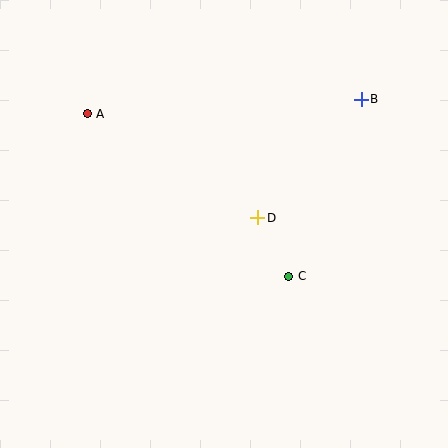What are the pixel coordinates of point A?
Point A is at (87, 114).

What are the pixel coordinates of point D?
Point D is at (258, 218).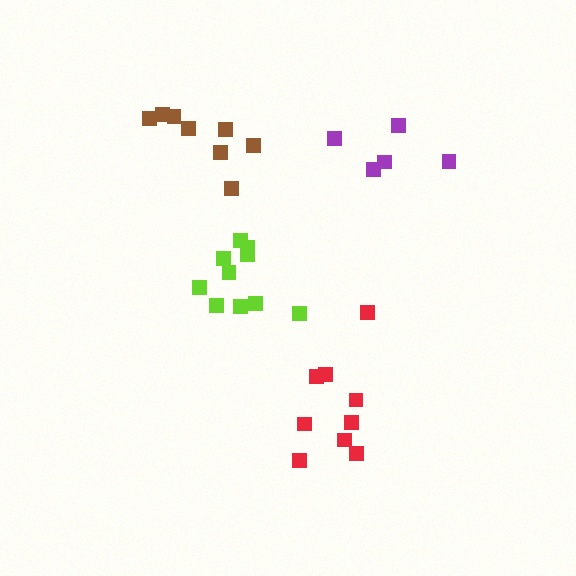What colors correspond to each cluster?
The clusters are colored: red, purple, brown, lime.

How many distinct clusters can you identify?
There are 4 distinct clusters.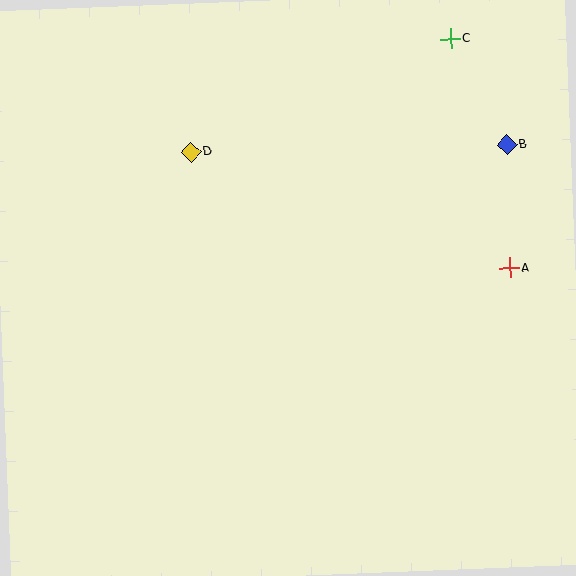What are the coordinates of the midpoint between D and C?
The midpoint between D and C is at (321, 95).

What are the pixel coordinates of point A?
Point A is at (509, 268).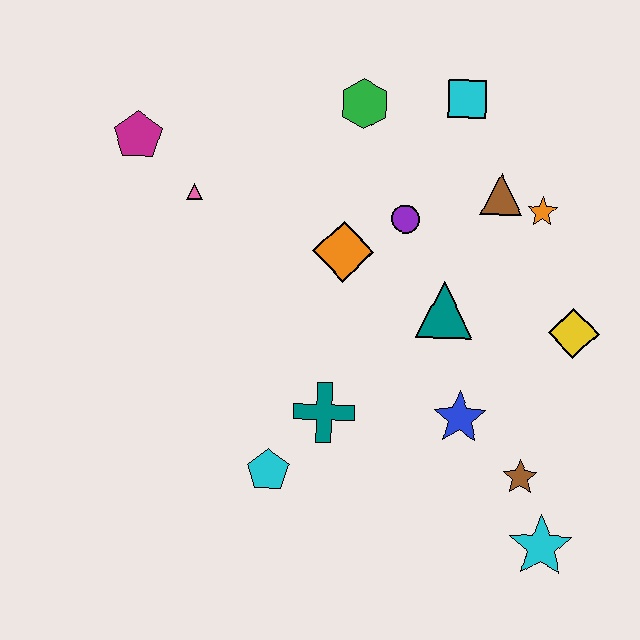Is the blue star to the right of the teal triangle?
Yes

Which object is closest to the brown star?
The cyan star is closest to the brown star.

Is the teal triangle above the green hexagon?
No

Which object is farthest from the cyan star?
The magenta pentagon is farthest from the cyan star.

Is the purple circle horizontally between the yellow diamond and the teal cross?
Yes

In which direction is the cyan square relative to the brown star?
The cyan square is above the brown star.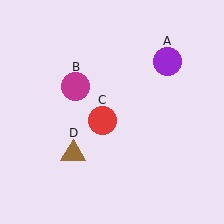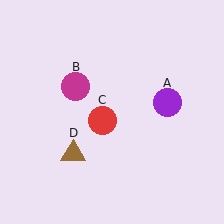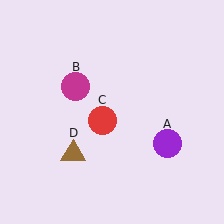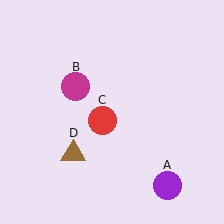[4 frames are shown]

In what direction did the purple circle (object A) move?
The purple circle (object A) moved down.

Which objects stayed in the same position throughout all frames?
Magenta circle (object B) and red circle (object C) and brown triangle (object D) remained stationary.